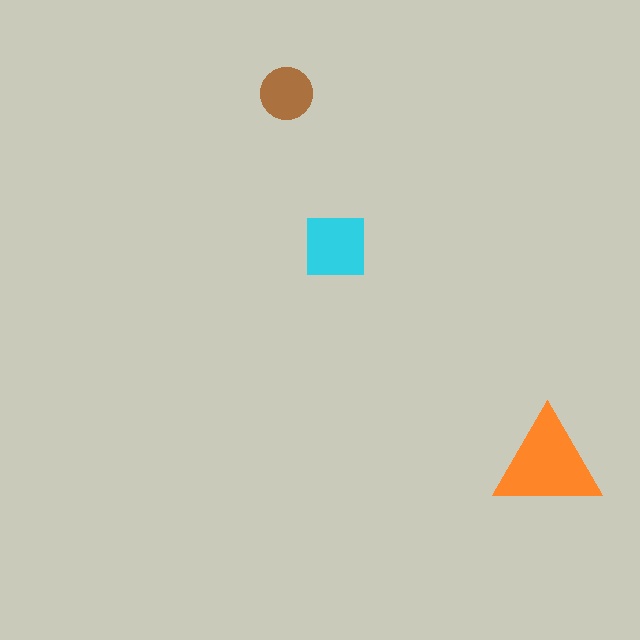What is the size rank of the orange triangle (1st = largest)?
1st.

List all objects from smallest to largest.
The brown circle, the cyan square, the orange triangle.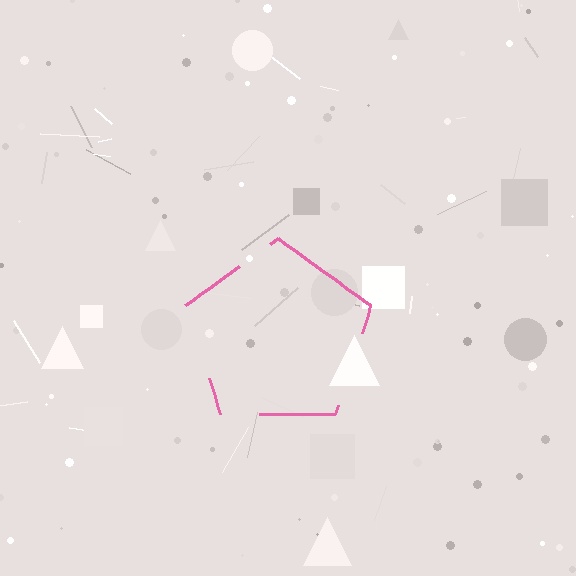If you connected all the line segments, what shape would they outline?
They would outline a pentagon.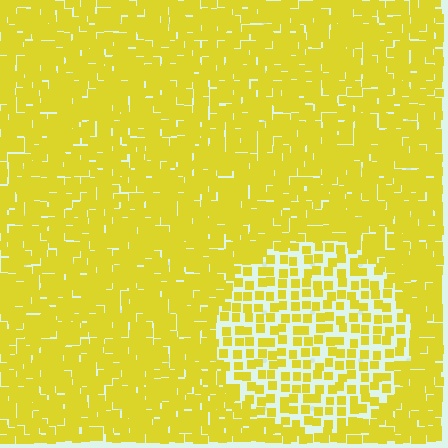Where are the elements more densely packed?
The elements are more densely packed outside the circle boundary.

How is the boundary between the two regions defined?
The boundary is defined by a change in element density (approximately 2.1x ratio). All elements are the same color, size, and shape.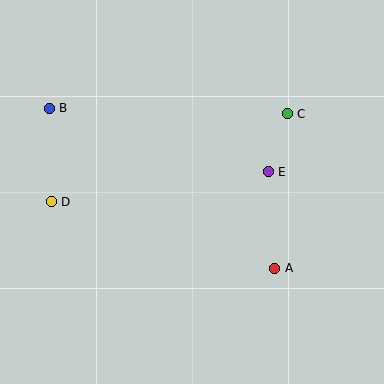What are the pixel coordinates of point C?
Point C is at (287, 114).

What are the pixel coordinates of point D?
Point D is at (51, 202).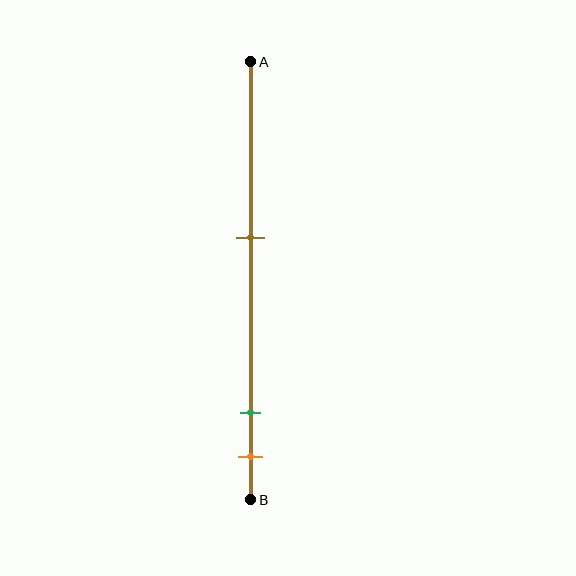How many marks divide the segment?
There are 3 marks dividing the segment.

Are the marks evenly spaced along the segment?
No, the marks are not evenly spaced.